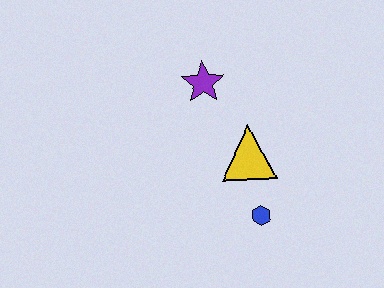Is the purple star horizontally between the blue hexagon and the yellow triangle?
No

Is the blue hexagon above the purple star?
No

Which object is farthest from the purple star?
The blue hexagon is farthest from the purple star.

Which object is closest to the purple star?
The yellow triangle is closest to the purple star.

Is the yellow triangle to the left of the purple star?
No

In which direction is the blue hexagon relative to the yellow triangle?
The blue hexagon is below the yellow triangle.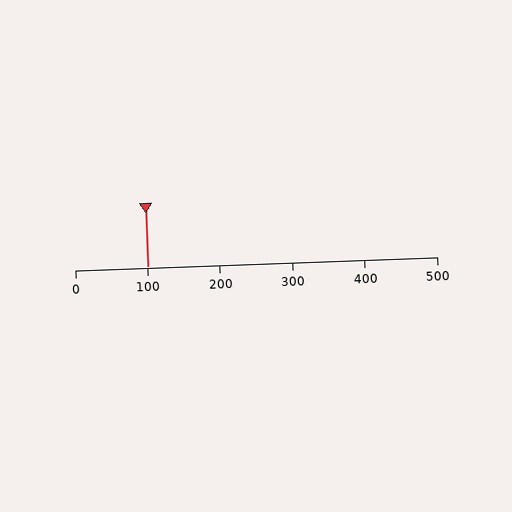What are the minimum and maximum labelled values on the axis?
The axis runs from 0 to 500.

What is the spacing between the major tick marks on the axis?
The major ticks are spaced 100 apart.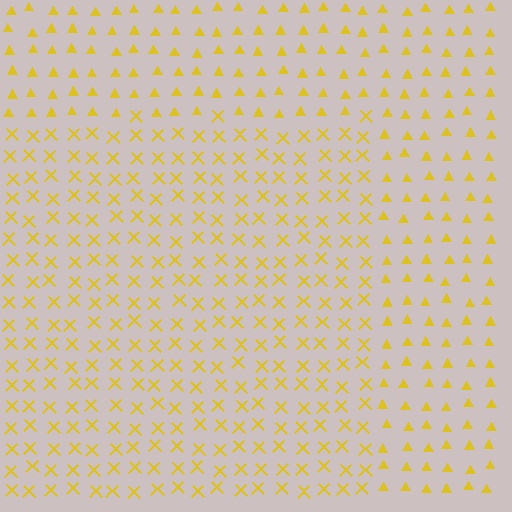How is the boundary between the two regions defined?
The boundary is defined by a change in element shape: X marks inside vs. triangles outside. All elements share the same color and spacing.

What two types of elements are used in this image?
The image uses X marks inside the rectangle region and triangles outside it.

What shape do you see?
I see a rectangle.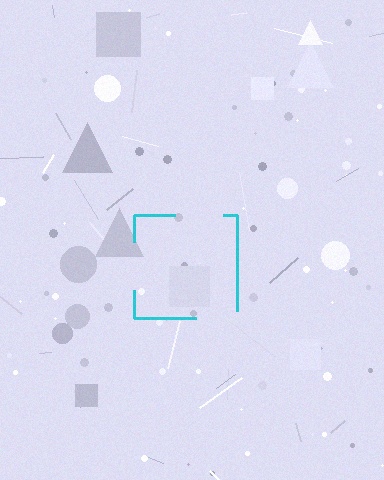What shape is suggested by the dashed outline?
The dashed outline suggests a square.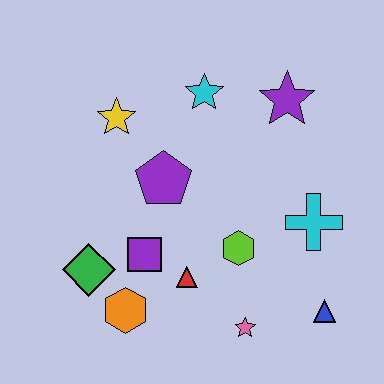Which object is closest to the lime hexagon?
The red triangle is closest to the lime hexagon.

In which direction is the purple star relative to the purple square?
The purple star is above the purple square.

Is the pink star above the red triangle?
No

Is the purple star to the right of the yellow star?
Yes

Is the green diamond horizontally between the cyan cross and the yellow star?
No